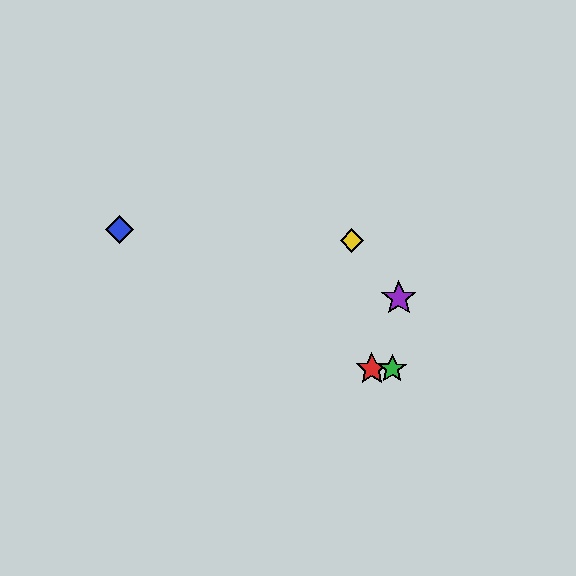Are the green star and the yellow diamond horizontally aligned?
No, the green star is at y≈369 and the yellow diamond is at y≈240.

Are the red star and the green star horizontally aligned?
Yes, both are at y≈369.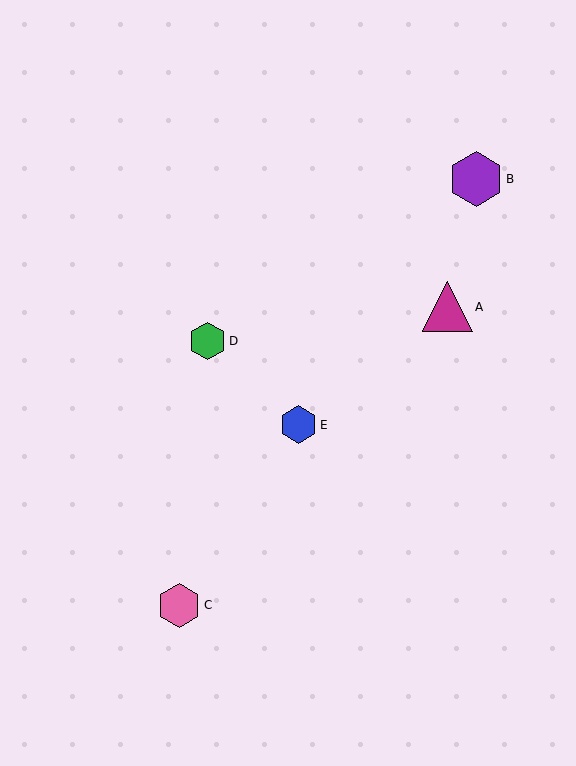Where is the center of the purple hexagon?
The center of the purple hexagon is at (476, 179).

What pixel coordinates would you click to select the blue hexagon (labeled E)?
Click at (298, 425) to select the blue hexagon E.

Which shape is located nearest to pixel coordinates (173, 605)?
The pink hexagon (labeled C) at (179, 605) is nearest to that location.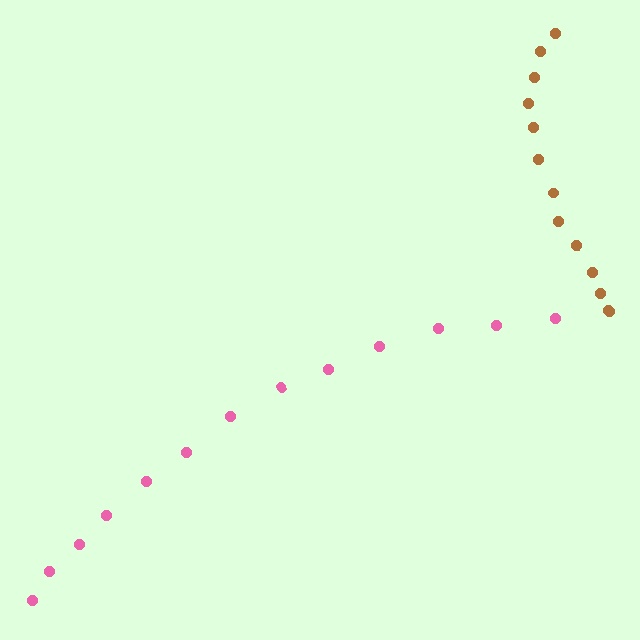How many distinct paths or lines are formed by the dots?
There are 2 distinct paths.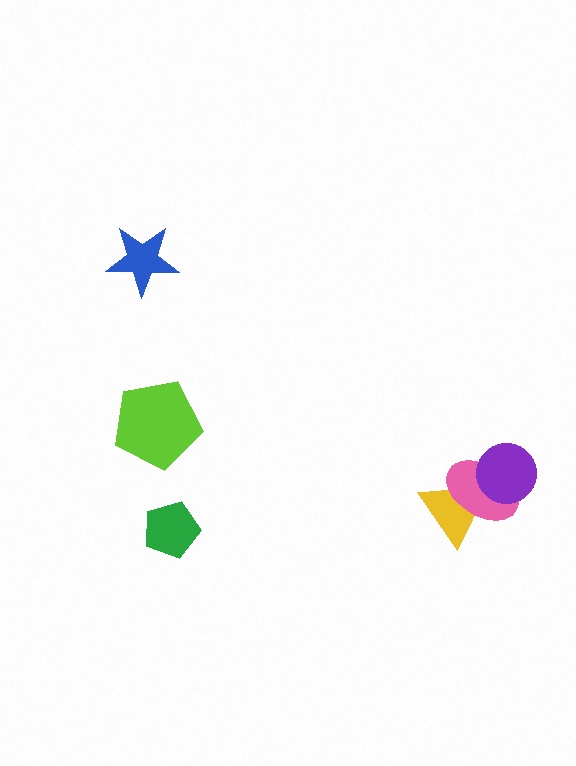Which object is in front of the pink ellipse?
The purple circle is in front of the pink ellipse.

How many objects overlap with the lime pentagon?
0 objects overlap with the lime pentagon.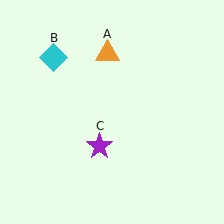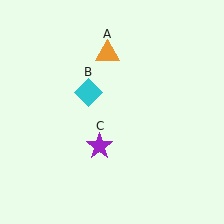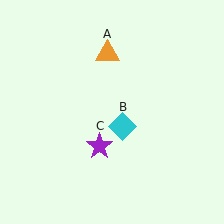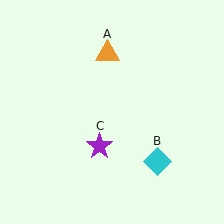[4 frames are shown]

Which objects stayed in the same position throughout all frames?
Orange triangle (object A) and purple star (object C) remained stationary.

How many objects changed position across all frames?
1 object changed position: cyan diamond (object B).